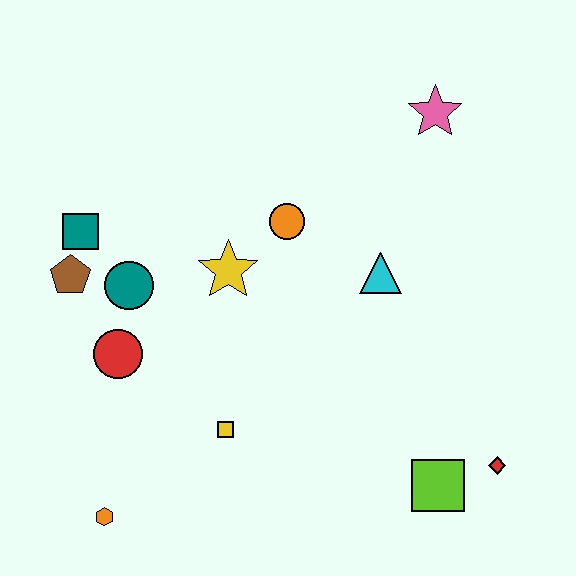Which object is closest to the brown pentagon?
The teal square is closest to the brown pentagon.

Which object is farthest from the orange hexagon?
The pink star is farthest from the orange hexagon.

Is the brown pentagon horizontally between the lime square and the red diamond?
No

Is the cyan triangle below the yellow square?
No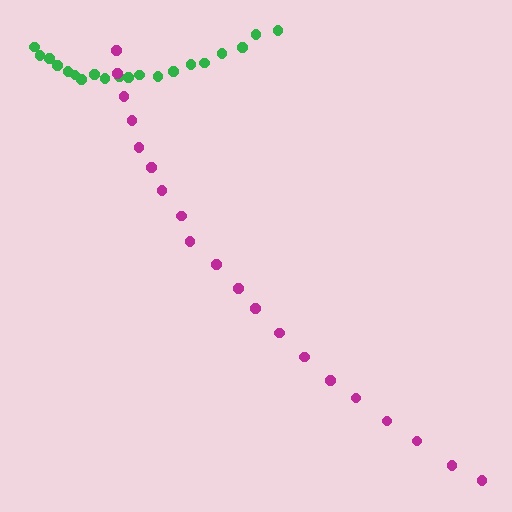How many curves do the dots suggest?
There are 2 distinct paths.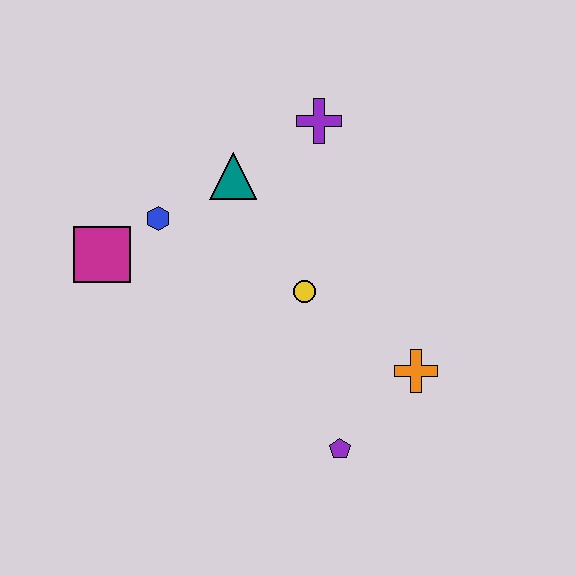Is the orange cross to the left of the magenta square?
No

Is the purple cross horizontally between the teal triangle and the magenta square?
No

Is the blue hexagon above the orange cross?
Yes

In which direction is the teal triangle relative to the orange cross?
The teal triangle is above the orange cross.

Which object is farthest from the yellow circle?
The magenta square is farthest from the yellow circle.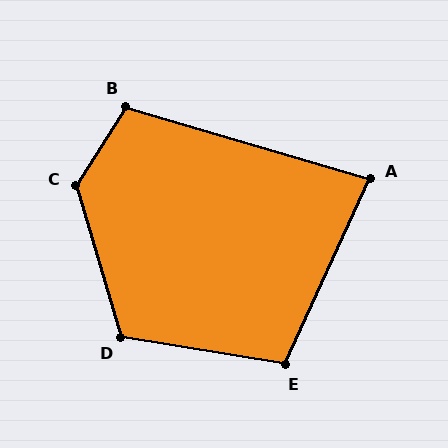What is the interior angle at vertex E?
Approximately 105 degrees (obtuse).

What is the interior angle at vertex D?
Approximately 116 degrees (obtuse).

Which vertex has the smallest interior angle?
A, at approximately 82 degrees.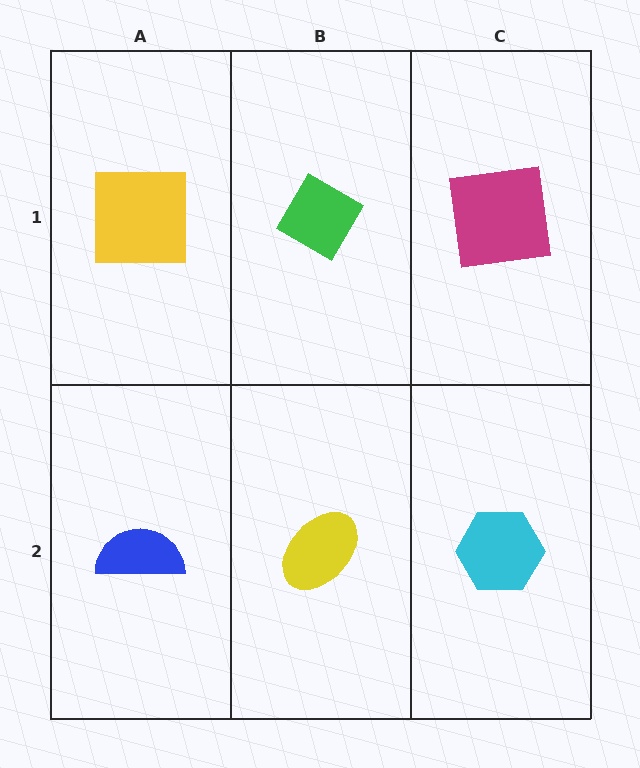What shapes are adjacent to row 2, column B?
A green diamond (row 1, column B), a blue semicircle (row 2, column A), a cyan hexagon (row 2, column C).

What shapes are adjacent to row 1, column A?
A blue semicircle (row 2, column A), a green diamond (row 1, column B).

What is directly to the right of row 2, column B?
A cyan hexagon.